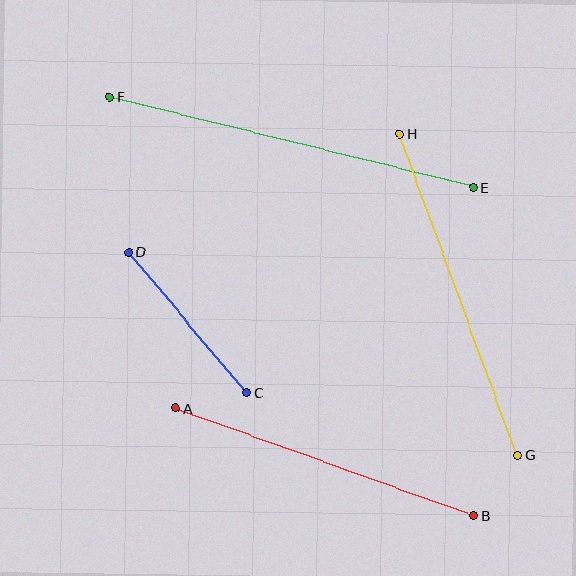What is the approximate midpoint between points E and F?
The midpoint is at approximately (292, 142) pixels.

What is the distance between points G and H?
The distance is approximately 343 pixels.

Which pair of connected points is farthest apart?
Points E and F are farthest apart.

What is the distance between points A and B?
The distance is approximately 316 pixels.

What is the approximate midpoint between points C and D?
The midpoint is at approximately (187, 322) pixels.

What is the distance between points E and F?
The distance is approximately 376 pixels.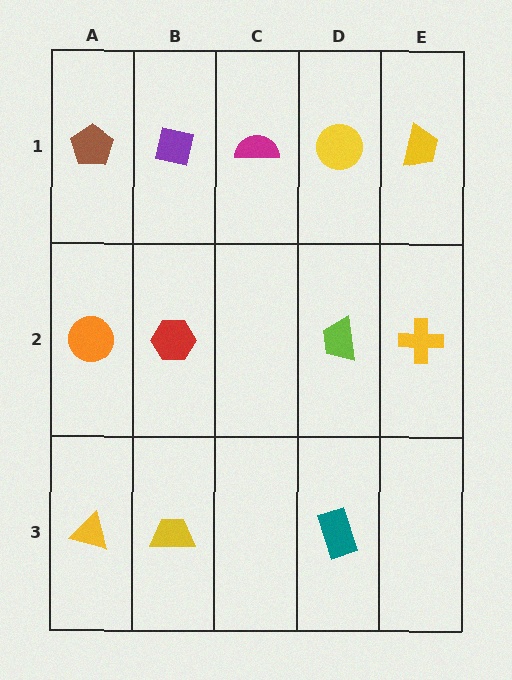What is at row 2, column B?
A red hexagon.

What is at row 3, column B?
A yellow trapezoid.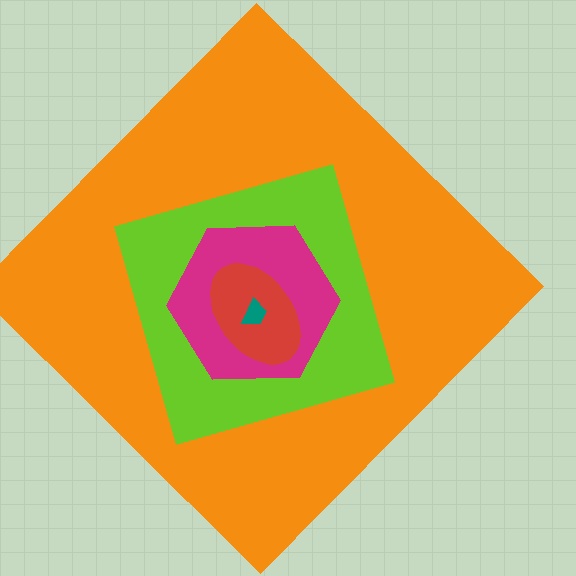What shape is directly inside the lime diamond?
The magenta hexagon.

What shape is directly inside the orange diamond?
The lime diamond.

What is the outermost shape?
The orange diamond.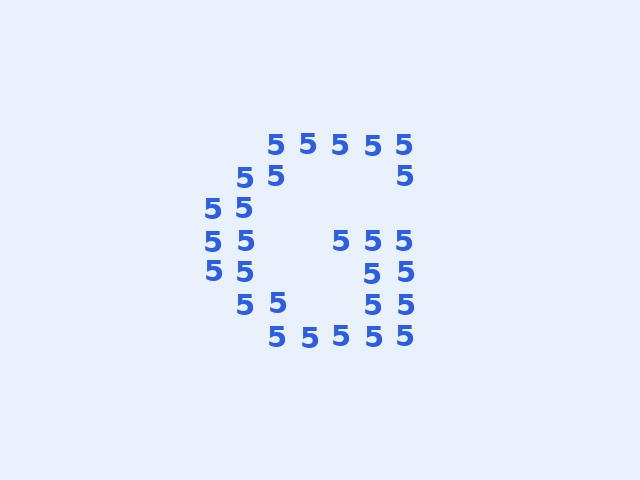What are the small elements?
The small elements are digit 5's.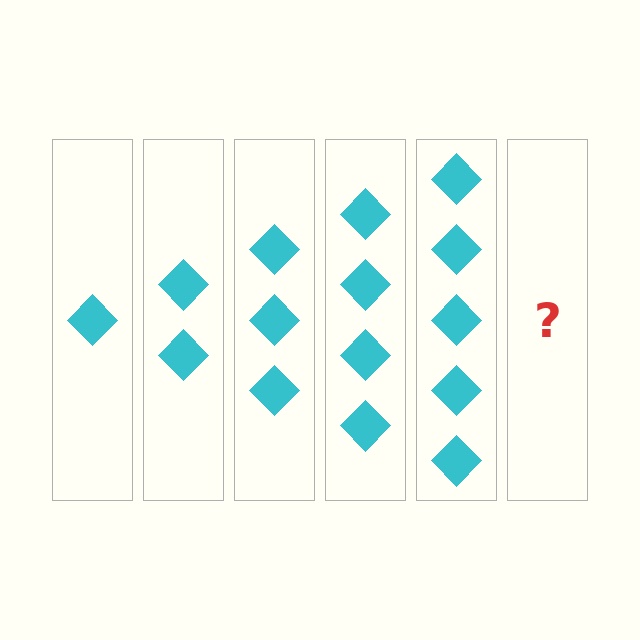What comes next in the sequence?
The next element should be 6 diamonds.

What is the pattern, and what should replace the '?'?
The pattern is that each step adds one more diamond. The '?' should be 6 diamonds.